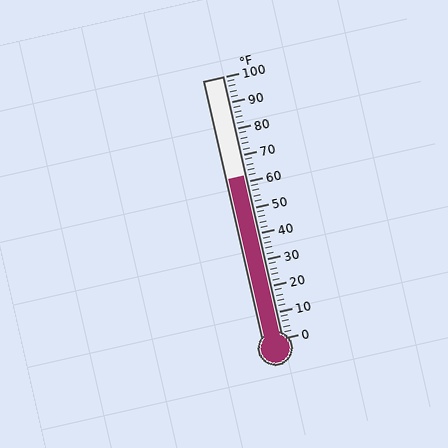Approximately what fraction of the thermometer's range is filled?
The thermometer is filled to approximately 60% of its range.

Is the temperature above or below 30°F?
The temperature is above 30°F.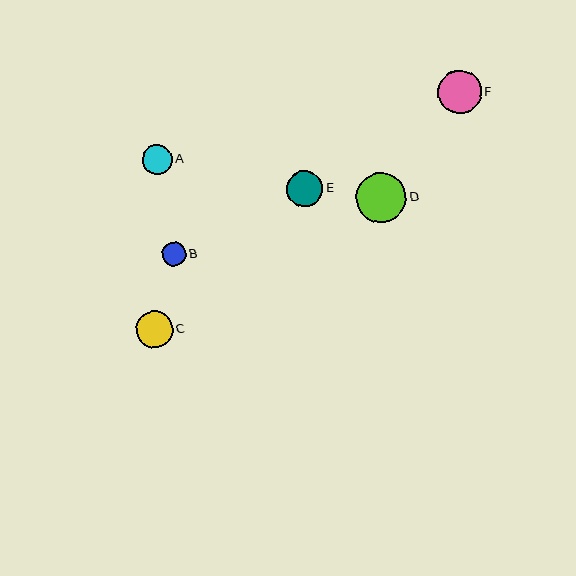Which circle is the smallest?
Circle B is the smallest with a size of approximately 24 pixels.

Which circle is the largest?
Circle D is the largest with a size of approximately 50 pixels.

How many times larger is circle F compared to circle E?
Circle F is approximately 1.2 times the size of circle E.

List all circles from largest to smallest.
From largest to smallest: D, F, C, E, A, B.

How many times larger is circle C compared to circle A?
Circle C is approximately 1.2 times the size of circle A.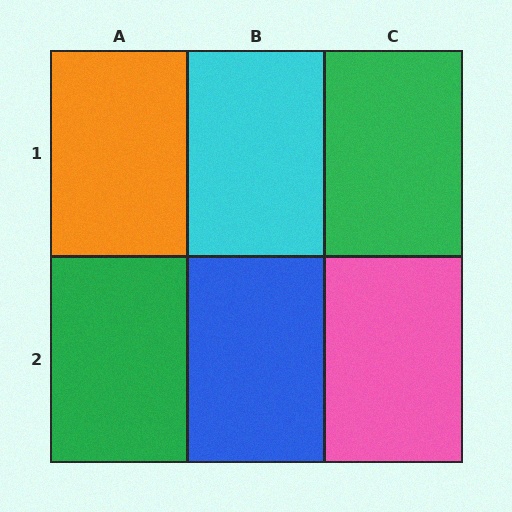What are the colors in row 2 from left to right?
Green, blue, pink.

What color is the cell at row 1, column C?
Green.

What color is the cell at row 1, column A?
Orange.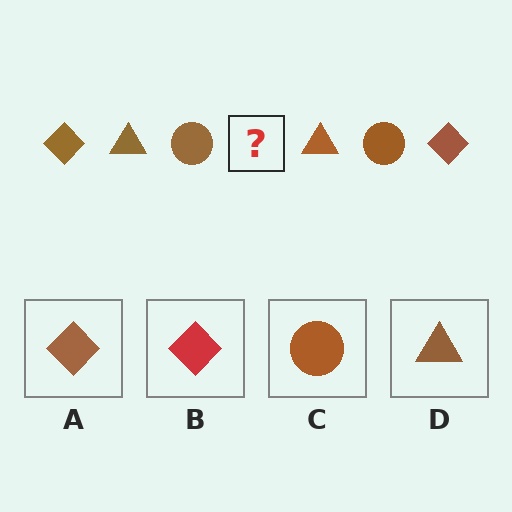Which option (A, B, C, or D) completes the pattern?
A.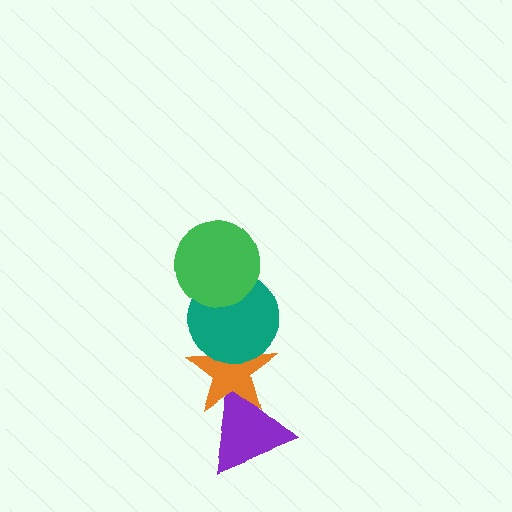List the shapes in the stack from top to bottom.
From top to bottom: the green circle, the teal circle, the orange star, the purple triangle.